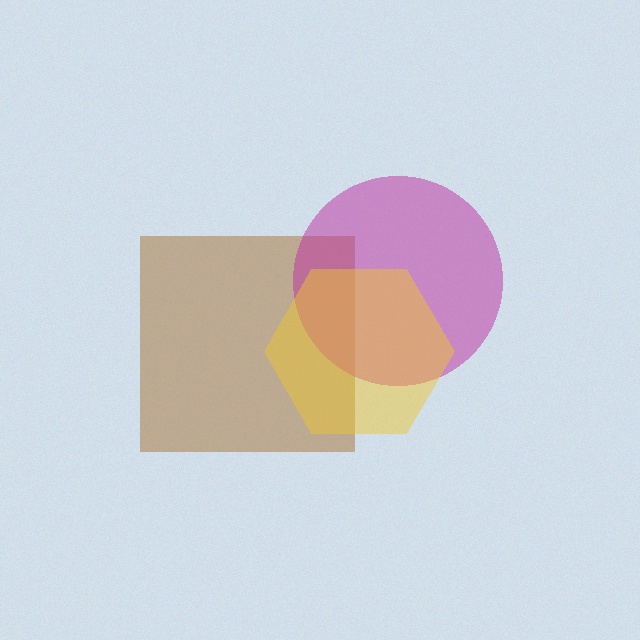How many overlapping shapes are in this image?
There are 3 overlapping shapes in the image.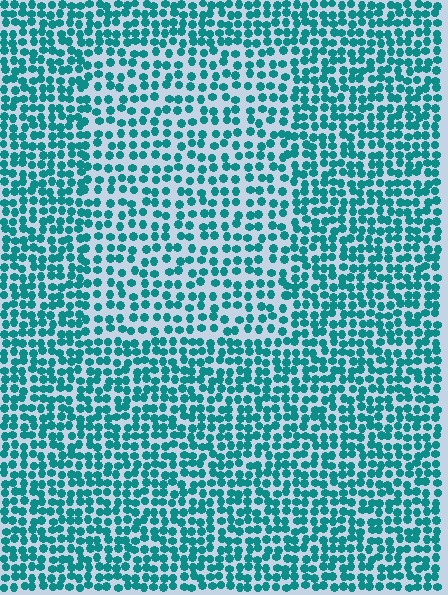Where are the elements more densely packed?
The elements are more densely packed outside the rectangle boundary.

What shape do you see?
I see a rectangle.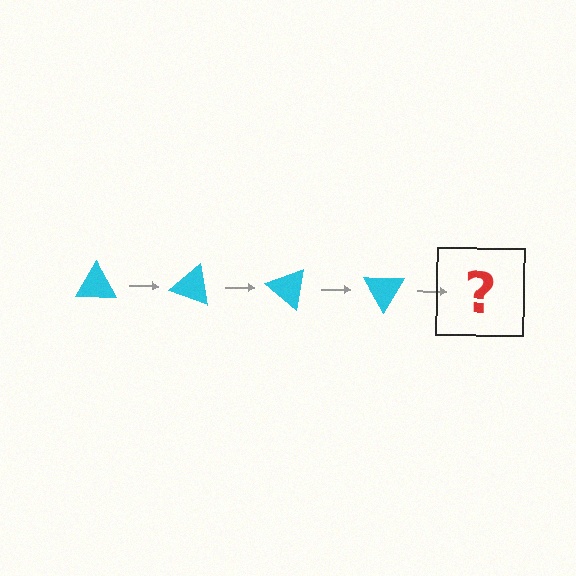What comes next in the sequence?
The next element should be a cyan triangle rotated 80 degrees.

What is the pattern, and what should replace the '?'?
The pattern is that the triangle rotates 20 degrees each step. The '?' should be a cyan triangle rotated 80 degrees.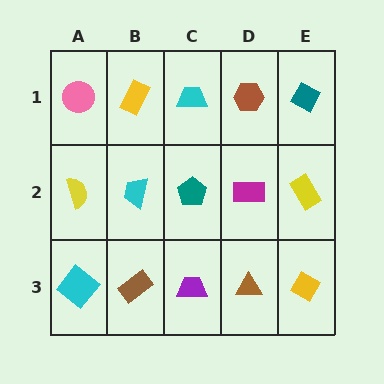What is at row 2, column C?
A teal pentagon.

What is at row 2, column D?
A magenta rectangle.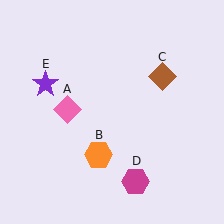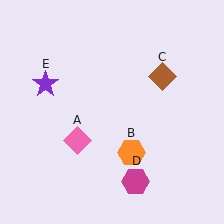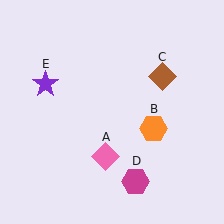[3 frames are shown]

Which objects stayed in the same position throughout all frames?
Brown diamond (object C) and magenta hexagon (object D) and purple star (object E) remained stationary.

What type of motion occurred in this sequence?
The pink diamond (object A), orange hexagon (object B) rotated counterclockwise around the center of the scene.